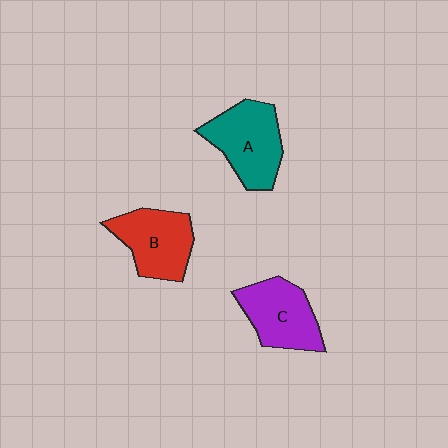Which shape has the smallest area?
Shape C (purple).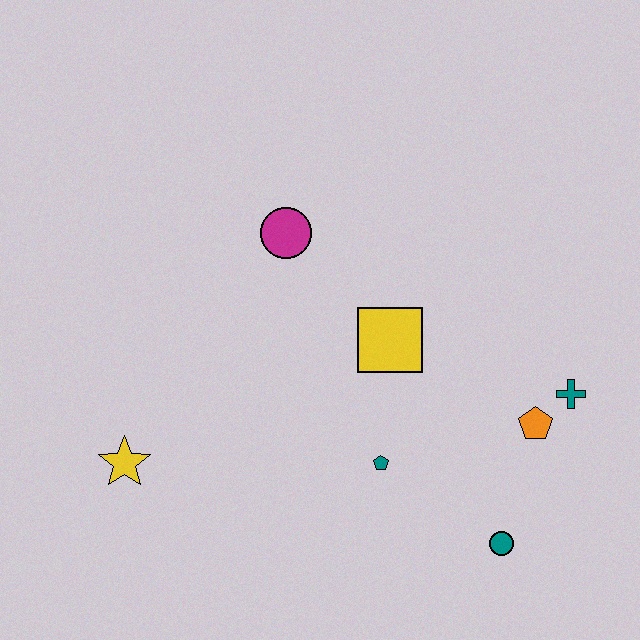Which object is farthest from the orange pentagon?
The yellow star is farthest from the orange pentagon.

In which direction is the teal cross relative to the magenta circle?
The teal cross is to the right of the magenta circle.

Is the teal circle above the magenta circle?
No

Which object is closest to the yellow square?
The teal pentagon is closest to the yellow square.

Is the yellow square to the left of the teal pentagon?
No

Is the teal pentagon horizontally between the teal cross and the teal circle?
No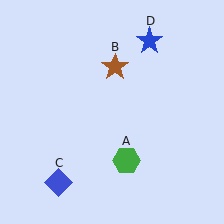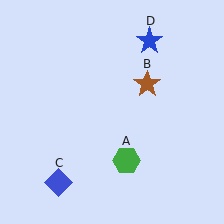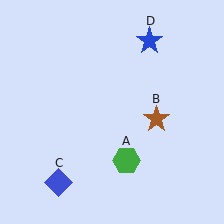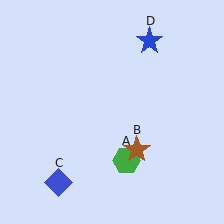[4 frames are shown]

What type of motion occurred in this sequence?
The brown star (object B) rotated clockwise around the center of the scene.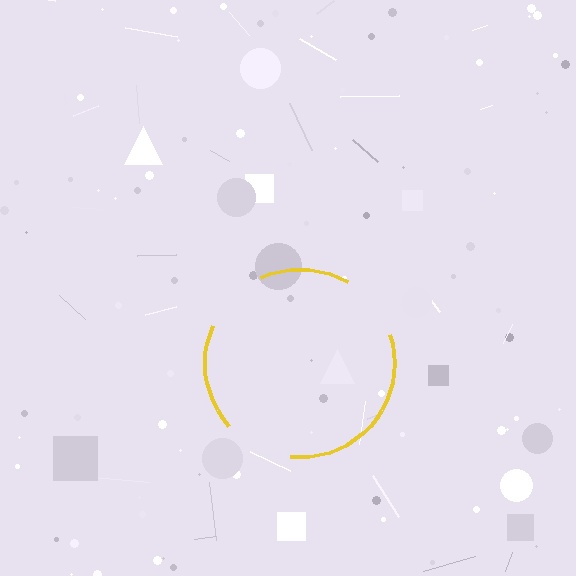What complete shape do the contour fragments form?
The contour fragments form a circle.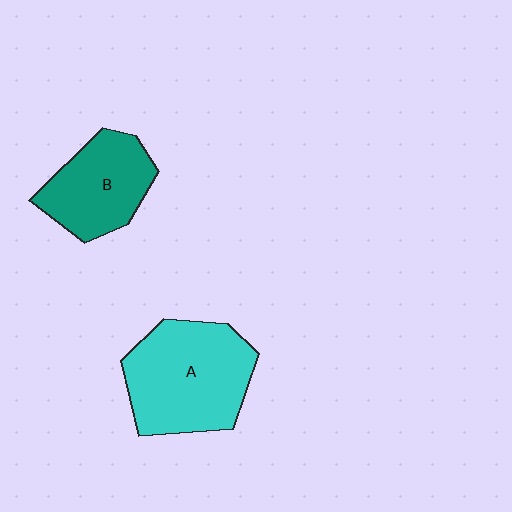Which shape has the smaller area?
Shape B (teal).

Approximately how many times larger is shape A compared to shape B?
Approximately 1.4 times.